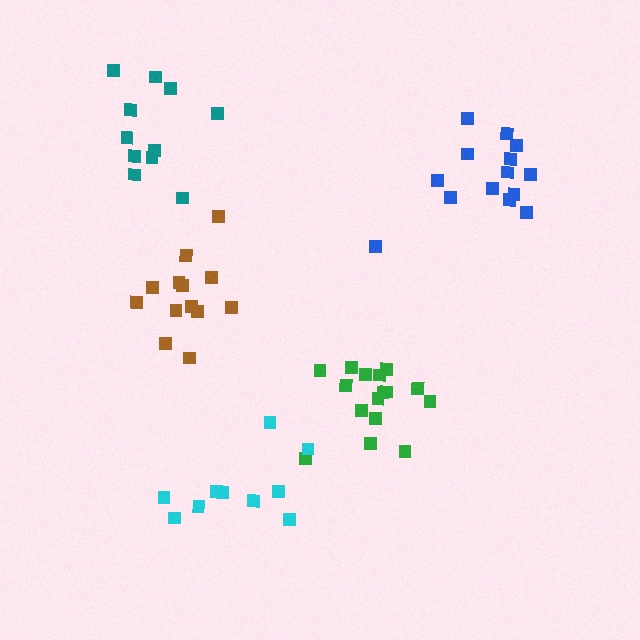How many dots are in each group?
Group 1: 11 dots, Group 2: 16 dots, Group 3: 10 dots, Group 4: 14 dots, Group 5: 13 dots (64 total).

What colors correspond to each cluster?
The clusters are colored: teal, green, cyan, blue, brown.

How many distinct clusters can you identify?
There are 5 distinct clusters.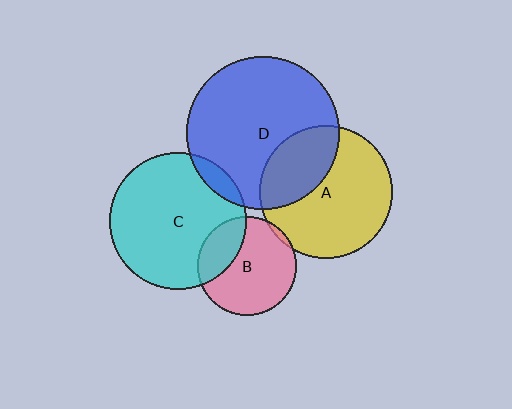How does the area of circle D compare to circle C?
Approximately 1.3 times.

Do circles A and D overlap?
Yes.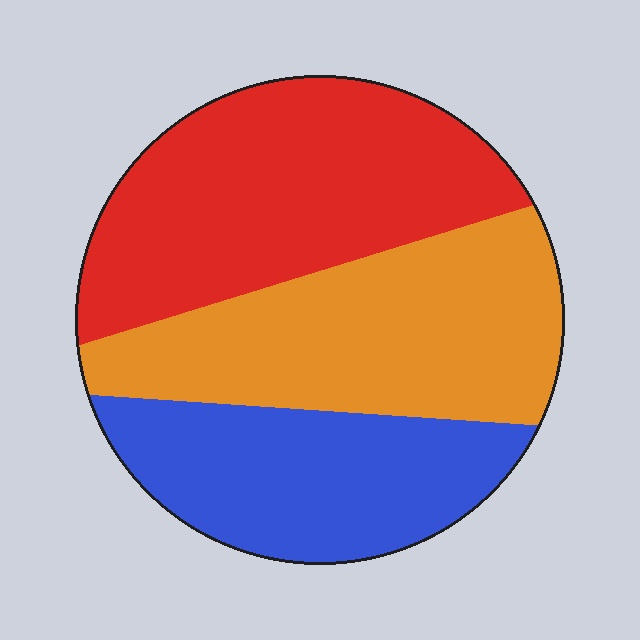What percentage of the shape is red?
Red covers 38% of the shape.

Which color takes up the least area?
Blue, at roughly 25%.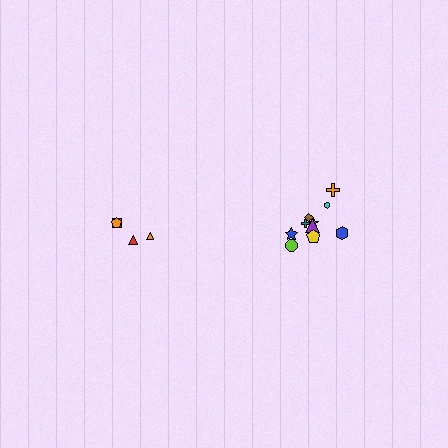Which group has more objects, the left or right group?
The right group.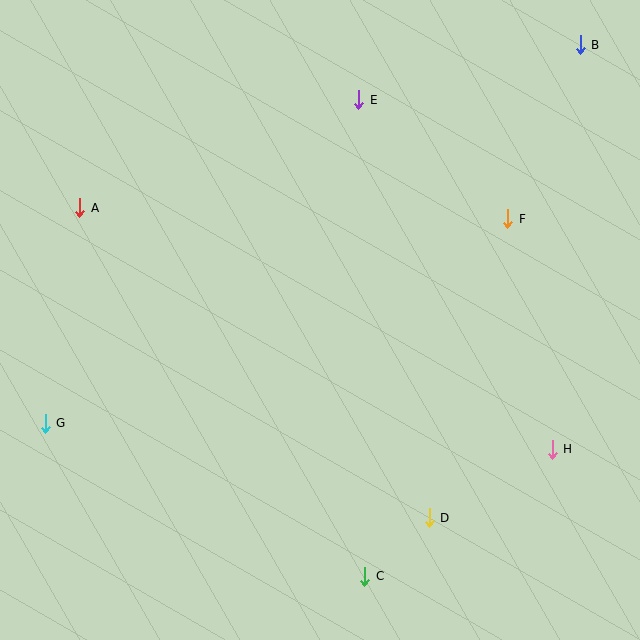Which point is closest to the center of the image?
Point F at (508, 219) is closest to the center.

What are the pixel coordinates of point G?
Point G is at (45, 423).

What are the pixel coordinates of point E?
Point E is at (359, 100).